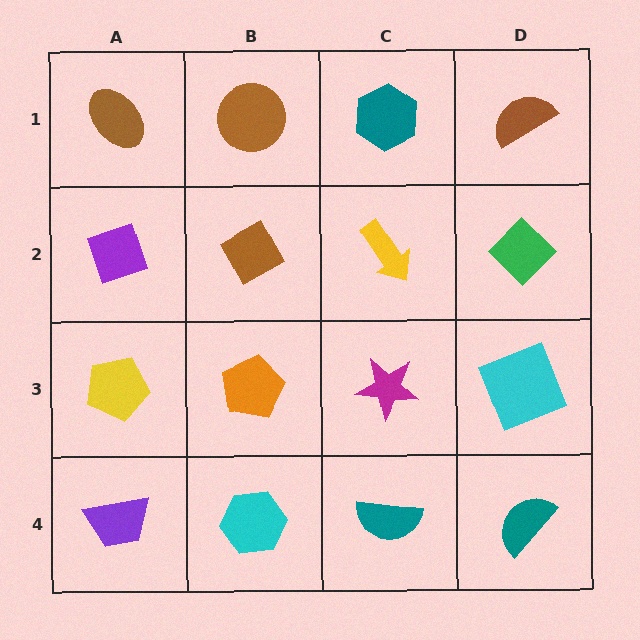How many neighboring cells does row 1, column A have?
2.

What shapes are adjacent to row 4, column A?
A yellow pentagon (row 3, column A), a cyan hexagon (row 4, column B).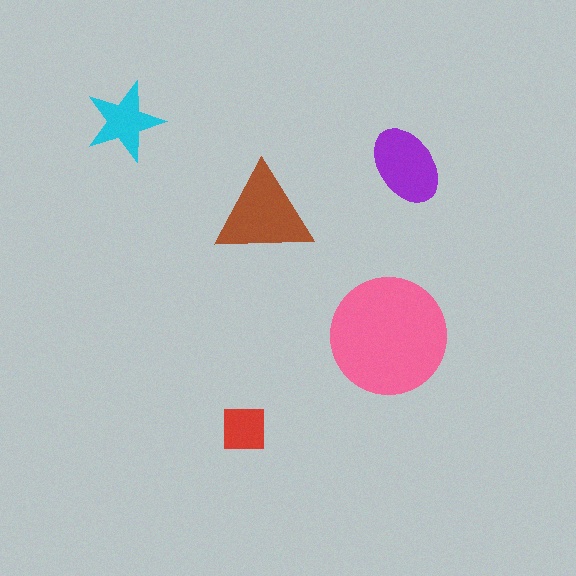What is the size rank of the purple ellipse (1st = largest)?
3rd.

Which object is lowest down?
The red square is bottommost.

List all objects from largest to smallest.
The pink circle, the brown triangle, the purple ellipse, the cyan star, the red square.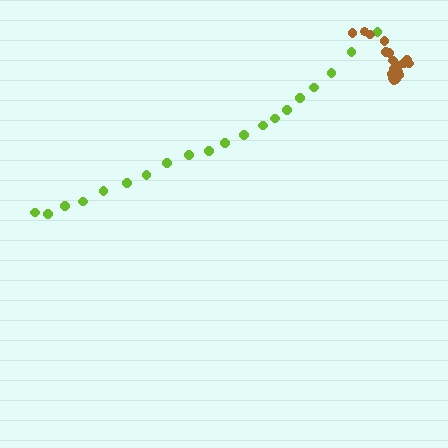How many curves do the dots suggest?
There are 2 distinct paths.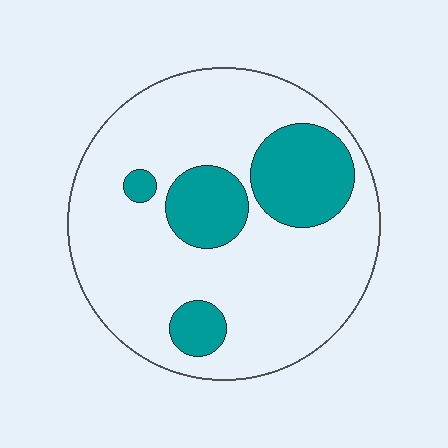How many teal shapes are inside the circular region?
4.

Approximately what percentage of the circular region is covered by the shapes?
Approximately 25%.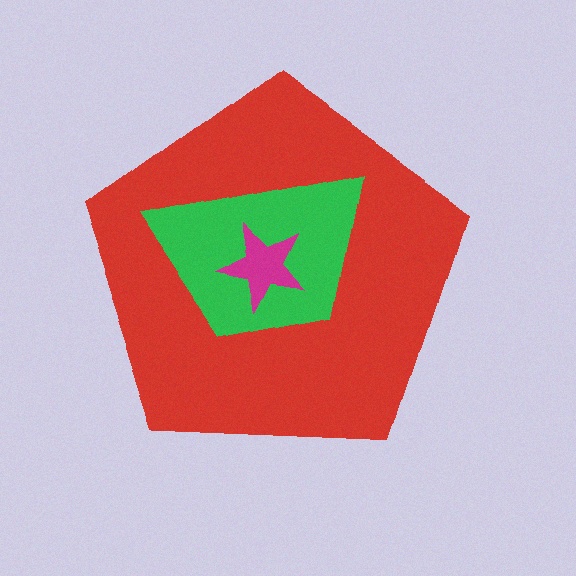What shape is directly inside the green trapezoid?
The magenta star.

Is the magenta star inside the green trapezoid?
Yes.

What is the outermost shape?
The red pentagon.